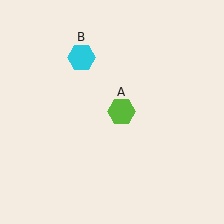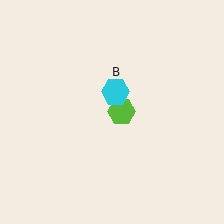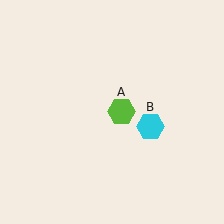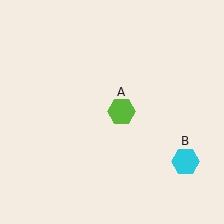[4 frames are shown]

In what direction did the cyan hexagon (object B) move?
The cyan hexagon (object B) moved down and to the right.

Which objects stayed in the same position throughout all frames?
Lime hexagon (object A) remained stationary.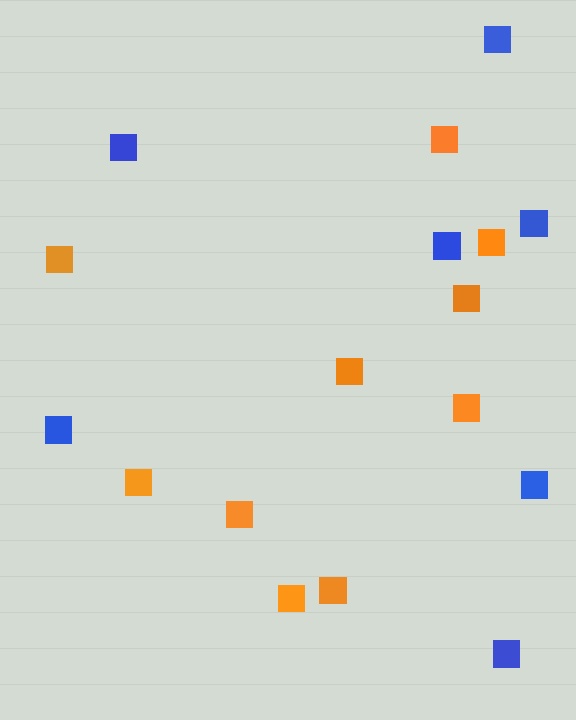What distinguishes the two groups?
There are 2 groups: one group of orange squares (10) and one group of blue squares (7).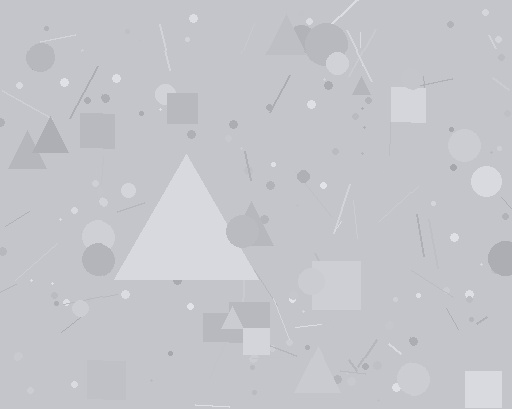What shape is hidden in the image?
A triangle is hidden in the image.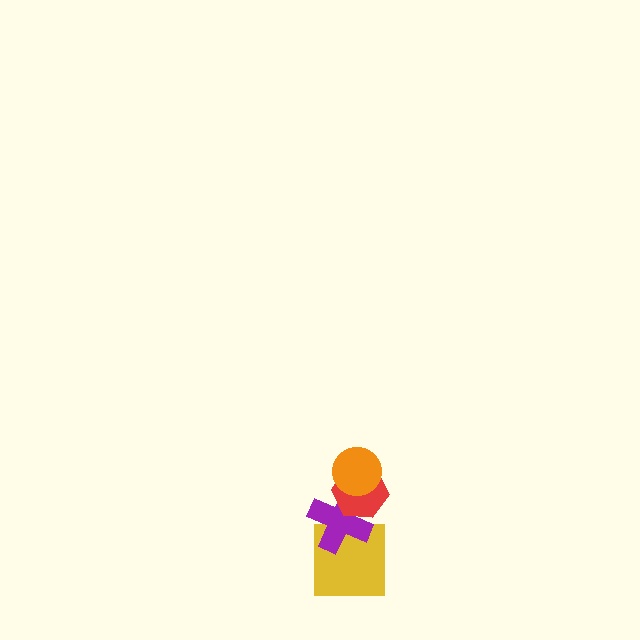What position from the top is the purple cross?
The purple cross is 3rd from the top.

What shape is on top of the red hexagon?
The orange circle is on top of the red hexagon.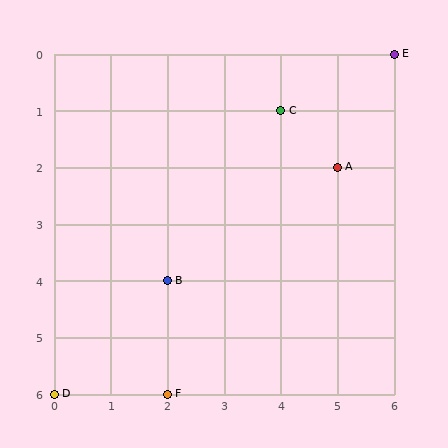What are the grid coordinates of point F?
Point F is at grid coordinates (2, 6).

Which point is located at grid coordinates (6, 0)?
Point E is at (6, 0).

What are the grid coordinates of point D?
Point D is at grid coordinates (0, 6).